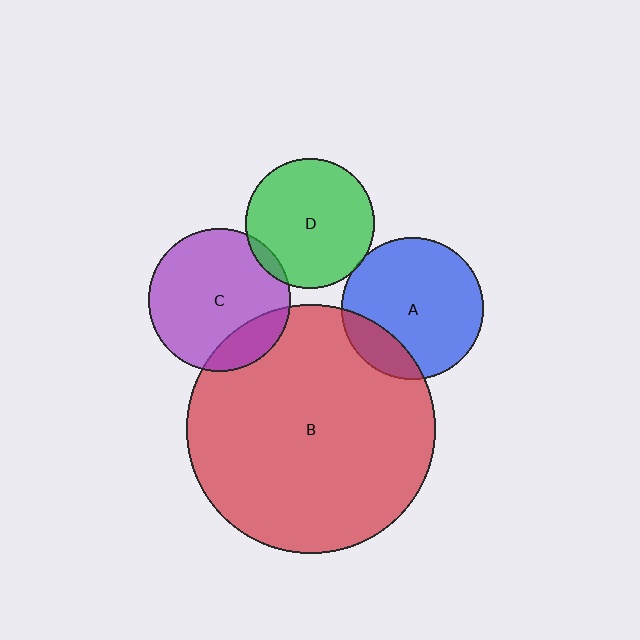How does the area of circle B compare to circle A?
Approximately 3.1 times.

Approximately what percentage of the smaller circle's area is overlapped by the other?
Approximately 20%.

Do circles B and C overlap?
Yes.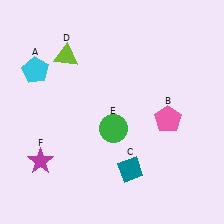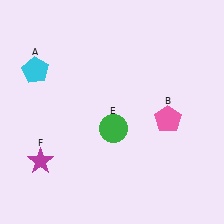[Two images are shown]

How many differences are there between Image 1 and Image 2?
There are 2 differences between the two images.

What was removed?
The lime triangle (D), the teal diamond (C) were removed in Image 2.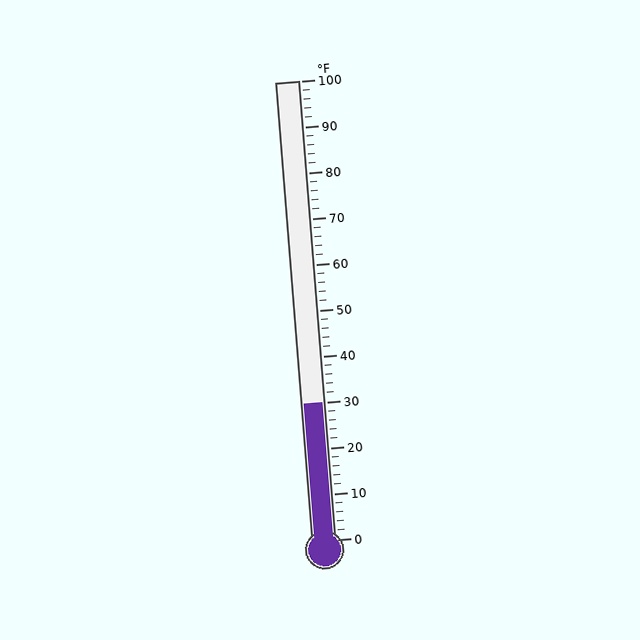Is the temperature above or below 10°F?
The temperature is above 10°F.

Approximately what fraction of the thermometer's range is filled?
The thermometer is filled to approximately 30% of its range.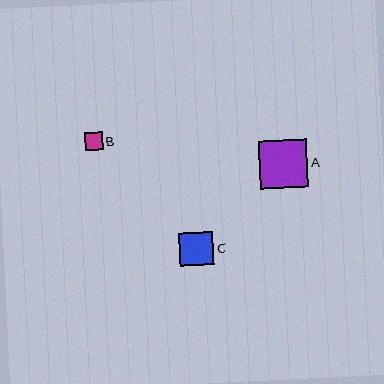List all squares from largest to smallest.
From largest to smallest: A, C, B.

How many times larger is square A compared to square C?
Square A is approximately 1.4 times the size of square C.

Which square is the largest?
Square A is the largest with a size of approximately 48 pixels.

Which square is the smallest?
Square B is the smallest with a size of approximately 18 pixels.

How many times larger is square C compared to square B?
Square C is approximately 1.9 times the size of square B.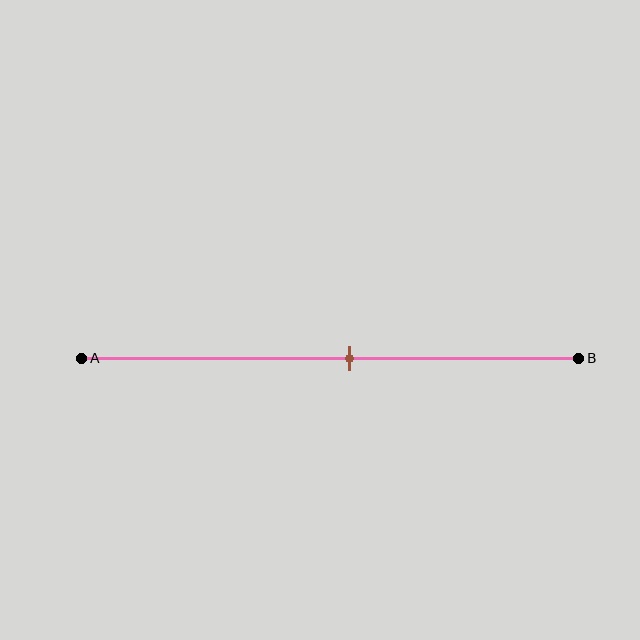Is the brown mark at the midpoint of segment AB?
No, the mark is at about 55% from A, not at the 50% midpoint.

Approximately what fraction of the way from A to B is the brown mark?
The brown mark is approximately 55% of the way from A to B.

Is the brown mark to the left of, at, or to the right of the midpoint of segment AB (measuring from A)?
The brown mark is to the right of the midpoint of segment AB.